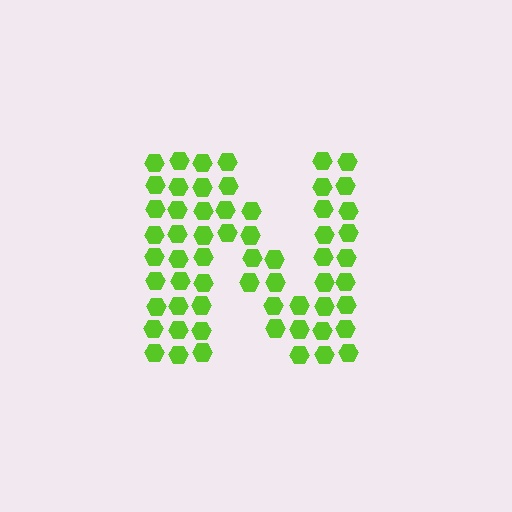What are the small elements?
The small elements are hexagons.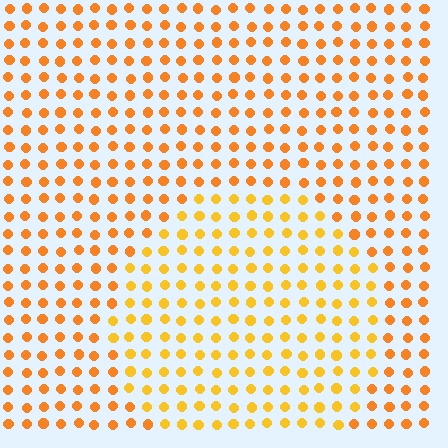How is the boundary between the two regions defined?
The boundary is defined purely by a slight shift in hue (about 19 degrees). Spacing, size, and orientation are identical on both sides.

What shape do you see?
I see a circle.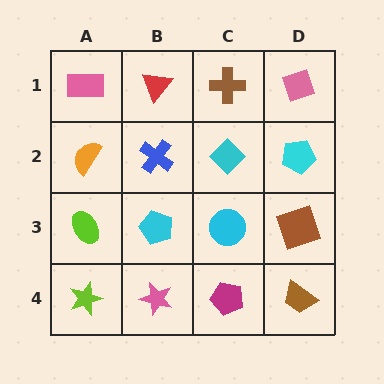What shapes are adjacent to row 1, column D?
A cyan pentagon (row 2, column D), a brown cross (row 1, column C).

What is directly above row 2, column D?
A pink diamond.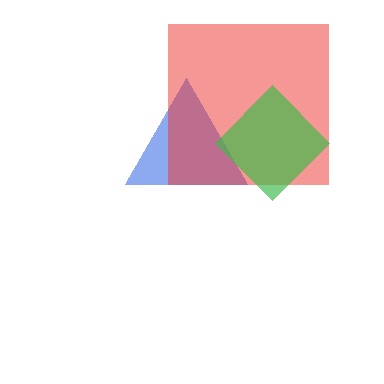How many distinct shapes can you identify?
There are 3 distinct shapes: a blue triangle, a red square, a green diamond.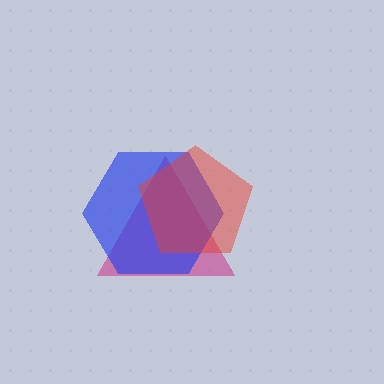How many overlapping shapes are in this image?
There are 3 overlapping shapes in the image.